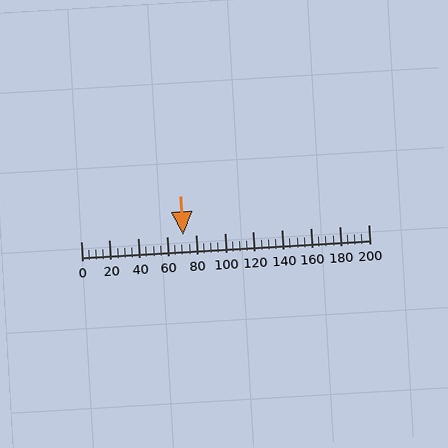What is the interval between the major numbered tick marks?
The major tick marks are spaced 20 units apart.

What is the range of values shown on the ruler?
The ruler shows values from 0 to 200.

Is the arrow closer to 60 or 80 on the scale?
The arrow is closer to 80.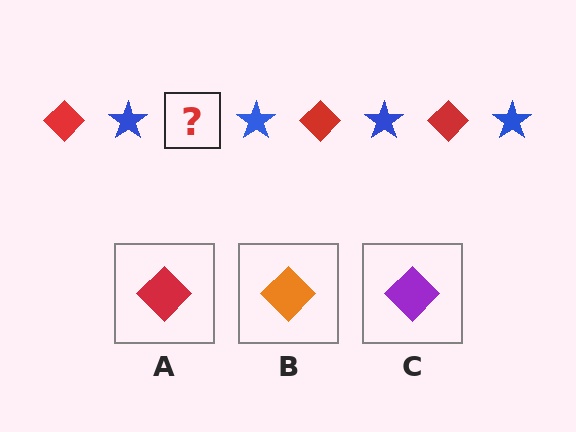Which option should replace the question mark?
Option A.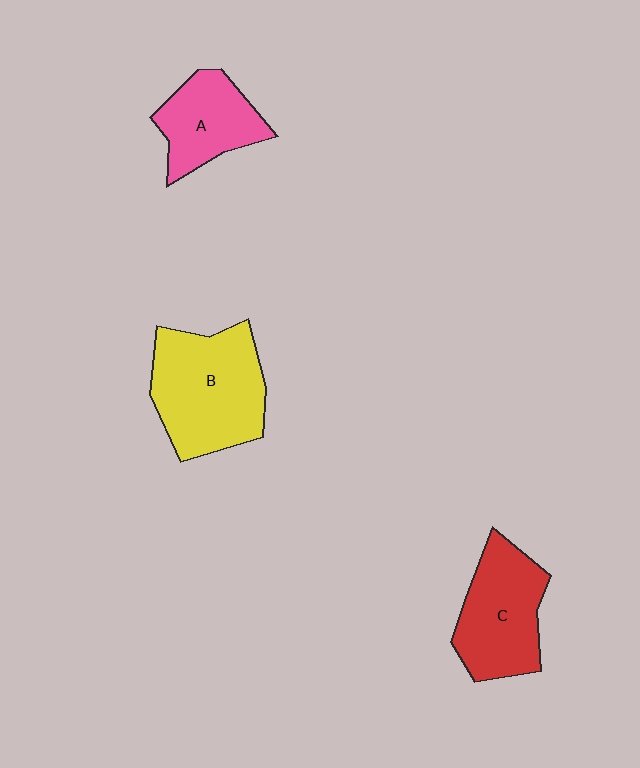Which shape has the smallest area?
Shape A (pink).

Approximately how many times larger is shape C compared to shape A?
Approximately 1.3 times.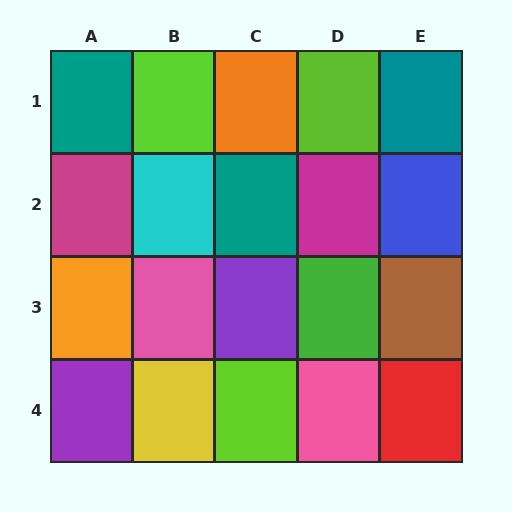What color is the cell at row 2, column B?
Cyan.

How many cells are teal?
3 cells are teal.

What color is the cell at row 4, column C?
Lime.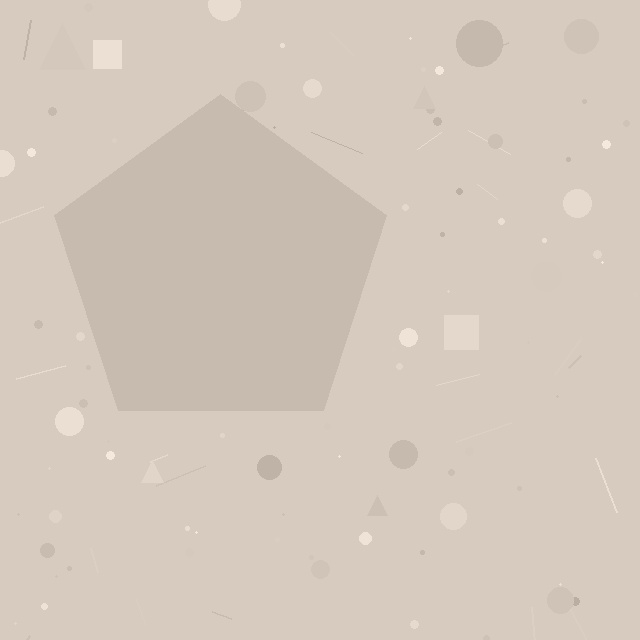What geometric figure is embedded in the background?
A pentagon is embedded in the background.